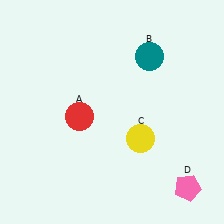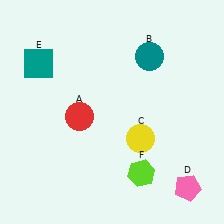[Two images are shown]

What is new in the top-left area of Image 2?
A teal square (E) was added in the top-left area of Image 2.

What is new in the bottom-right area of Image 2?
A lime hexagon (F) was added in the bottom-right area of Image 2.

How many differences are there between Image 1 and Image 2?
There are 2 differences between the two images.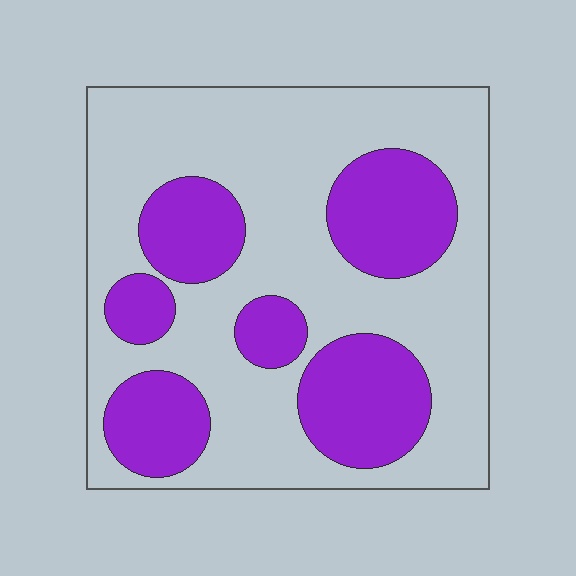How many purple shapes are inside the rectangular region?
6.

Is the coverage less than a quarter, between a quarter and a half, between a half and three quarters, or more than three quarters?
Between a quarter and a half.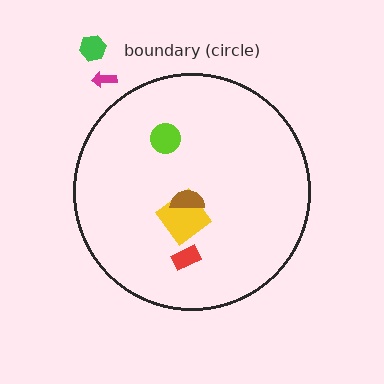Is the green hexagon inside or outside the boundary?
Outside.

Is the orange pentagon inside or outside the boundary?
Inside.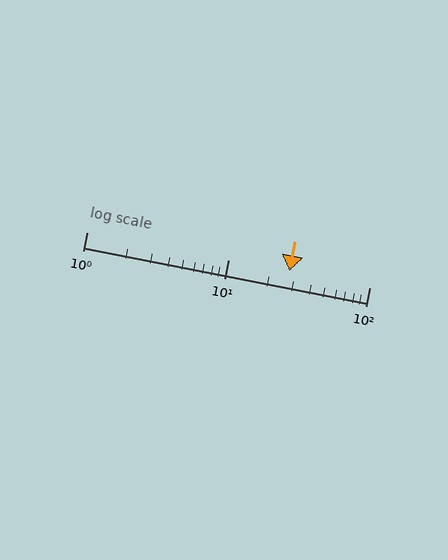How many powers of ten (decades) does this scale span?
The scale spans 2 decades, from 1 to 100.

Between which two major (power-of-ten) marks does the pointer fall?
The pointer is between 10 and 100.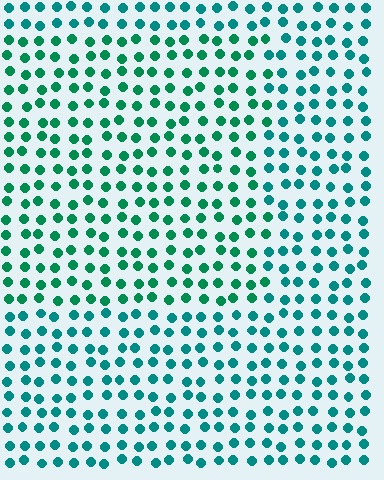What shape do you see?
I see a rectangle.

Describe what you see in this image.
The image is filled with small teal elements in a uniform arrangement. A rectangle-shaped region is visible where the elements are tinted to a slightly different hue, forming a subtle color boundary.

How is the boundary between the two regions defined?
The boundary is defined purely by a slight shift in hue (about 23 degrees). Spacing, size, and orientation are identical on both sides.